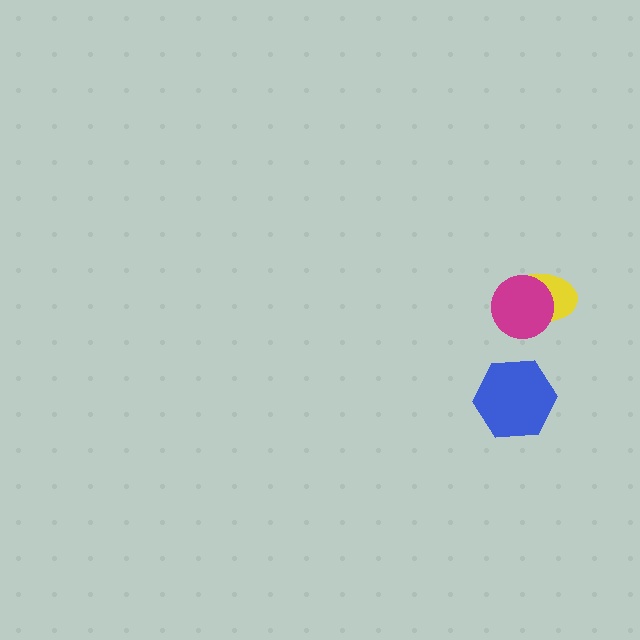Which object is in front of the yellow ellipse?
The magenta circle is in front of the yellow ellipse.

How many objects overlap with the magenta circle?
1 object overlaps with the magenta circle.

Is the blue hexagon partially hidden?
No, no other shape covers it.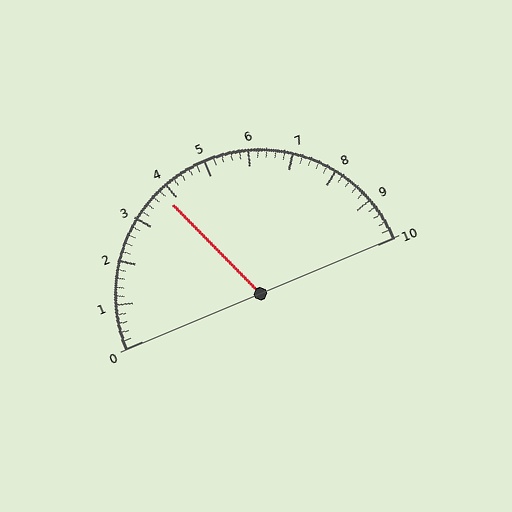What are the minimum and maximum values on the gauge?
The gauge ranges from 0 to 10.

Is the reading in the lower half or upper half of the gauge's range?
The reading is in the lower half of the range (0 to 10).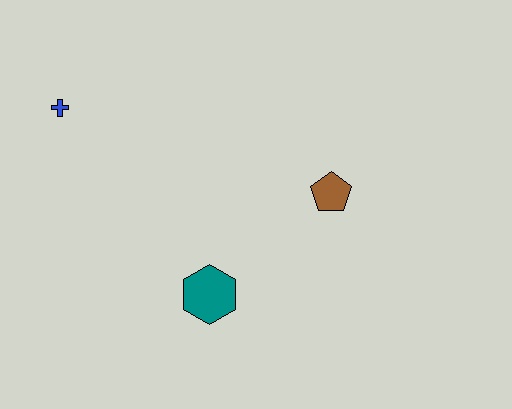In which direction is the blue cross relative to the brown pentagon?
The blue cross is to the left of the brown pentagon.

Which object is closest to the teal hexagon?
The brown pentagon is closest to the teal hexagon.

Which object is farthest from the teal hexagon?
The blue cross is farthest from the teal hexagon.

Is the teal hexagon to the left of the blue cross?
No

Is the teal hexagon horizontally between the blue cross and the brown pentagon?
Yes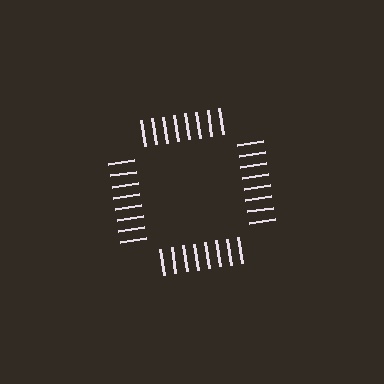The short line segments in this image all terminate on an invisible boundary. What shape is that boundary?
An illusory square — the line segments terminate on its edges but no continuous stroke is drawn.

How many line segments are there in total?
32 — 8 along each of the 4 edges.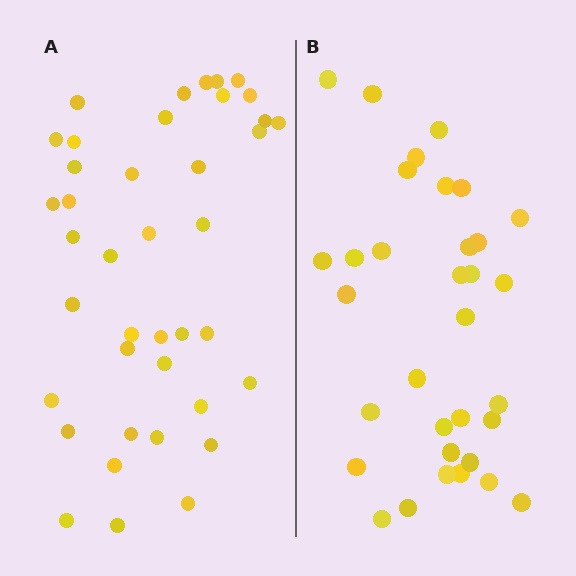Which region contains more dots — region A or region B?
Region A (the left region) has more dots.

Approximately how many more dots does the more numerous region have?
Region A has roughly 8 or so more dots than region B.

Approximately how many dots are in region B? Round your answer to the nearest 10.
About 30 dots. (The exact count is 33, which rounds to 30.)